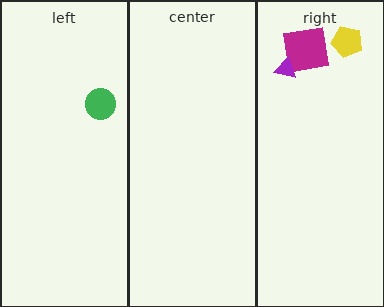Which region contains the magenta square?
The right region.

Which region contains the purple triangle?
The right region.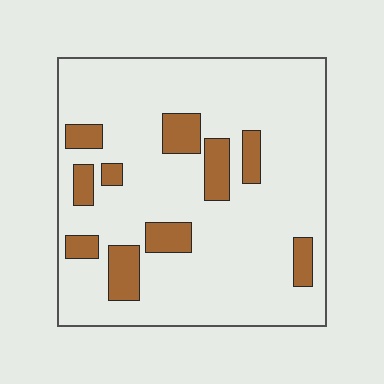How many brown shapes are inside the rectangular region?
10.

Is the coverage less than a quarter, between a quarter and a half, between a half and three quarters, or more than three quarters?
Less than a quarter.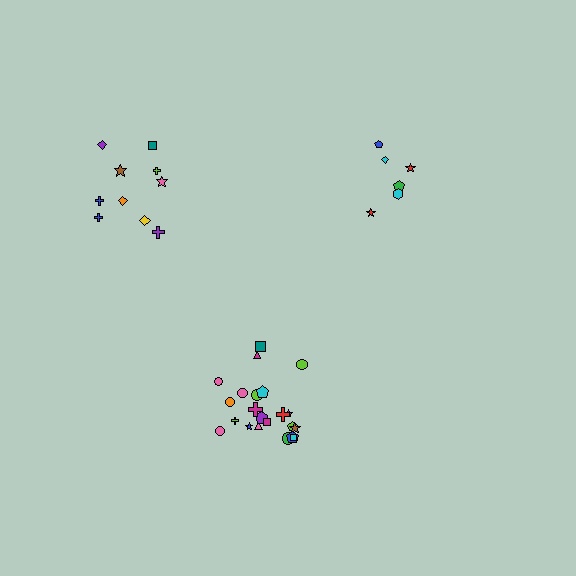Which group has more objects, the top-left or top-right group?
The top-left group.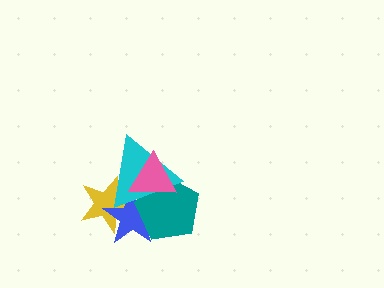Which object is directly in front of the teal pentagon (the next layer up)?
The cyan triangle is directly in front of the teal pentagon.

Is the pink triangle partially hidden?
No, no other shape covers it.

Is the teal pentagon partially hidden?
Yes, it is partially covered by another shape.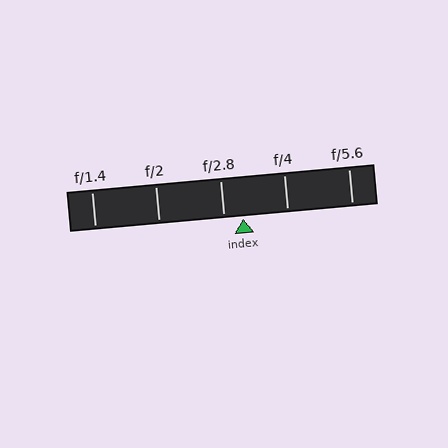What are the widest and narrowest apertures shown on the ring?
The widest aperture shown is f/1.4 and the narrowest is f/5.6.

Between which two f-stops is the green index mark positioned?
The index mark is between f/2.8 and f/4.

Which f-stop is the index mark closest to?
The index mark is closest to f/2.8.